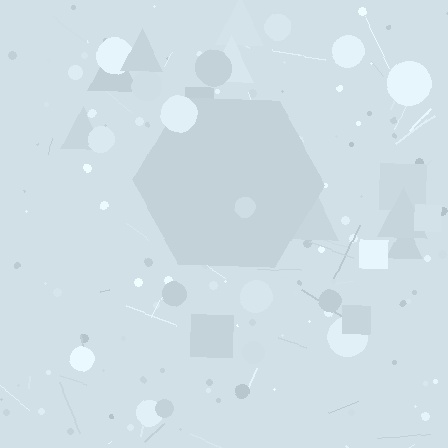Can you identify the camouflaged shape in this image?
The camouflaged shape is a hexagon.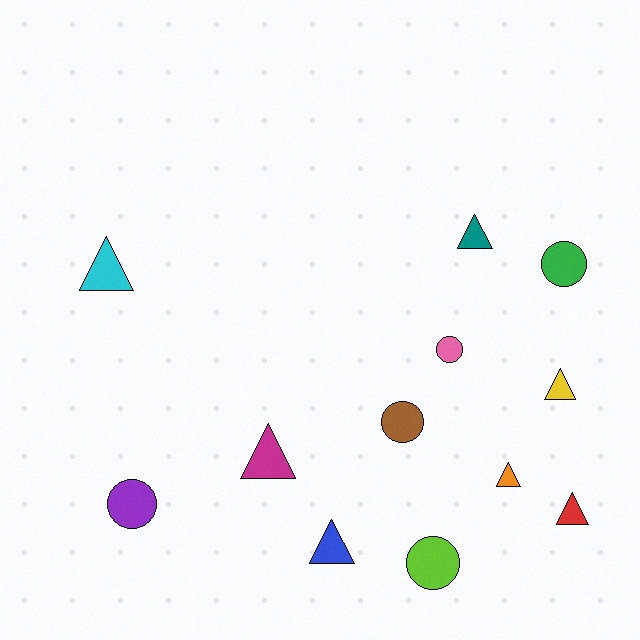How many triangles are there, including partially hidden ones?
There are 7 triangles.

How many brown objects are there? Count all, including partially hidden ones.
There is 1 brown object.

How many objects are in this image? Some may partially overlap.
There are 12 objects.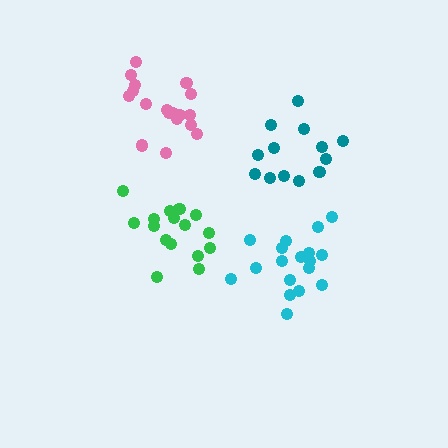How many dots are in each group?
Group 1: 18 dots, Group 2: 16 dots, Group 3: 13 dots, Group 4: 18 dots (65 total).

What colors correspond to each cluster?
The clusters are colored: pink, green, teal, cyan.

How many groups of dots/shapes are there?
There are 4 groups.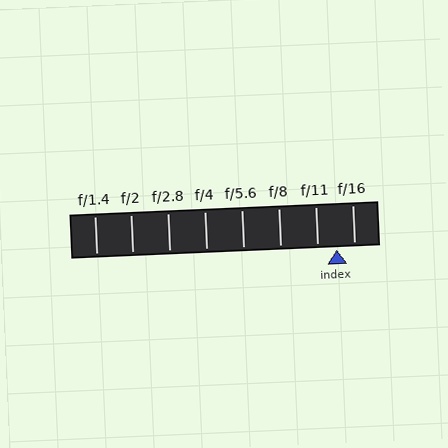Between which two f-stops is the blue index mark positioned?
The index mark is between f/11 and f/16.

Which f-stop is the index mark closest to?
The index mark is closest to f/16.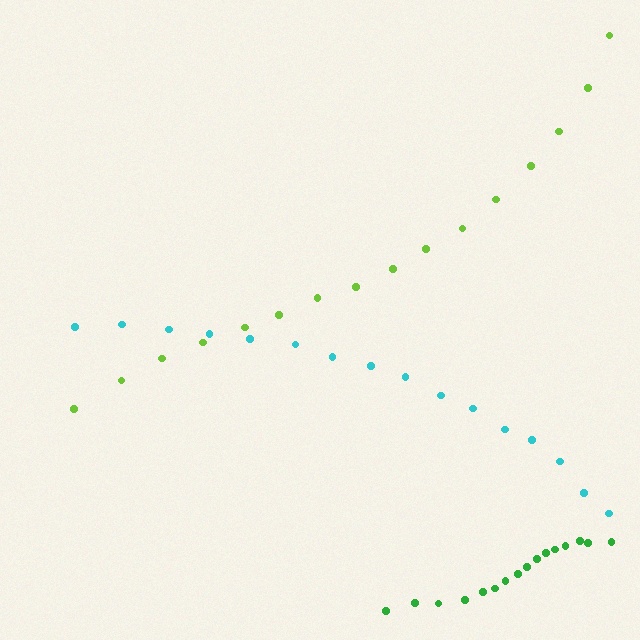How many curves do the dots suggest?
There are 3 distinct paths.